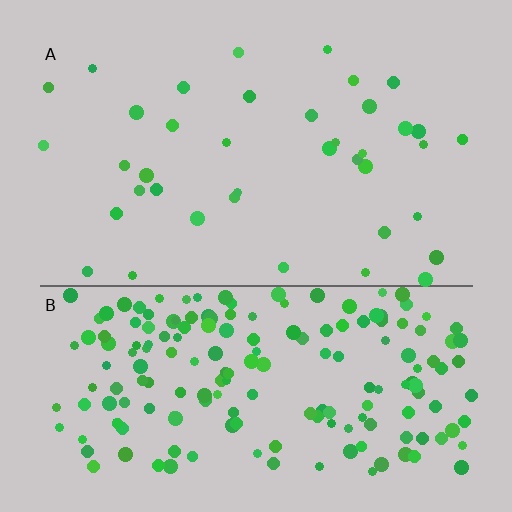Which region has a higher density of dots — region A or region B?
B (the bottom).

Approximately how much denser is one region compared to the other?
Approximately 4.9× — region B over region A.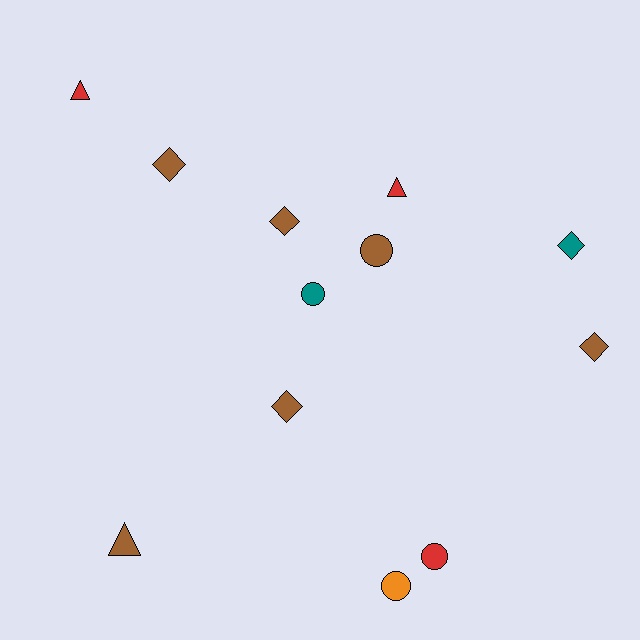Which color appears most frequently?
Brown, with 6 objects.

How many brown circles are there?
There is 1 brown circle.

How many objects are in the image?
There are 12 objects.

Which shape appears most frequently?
Diamond, with 5 objects.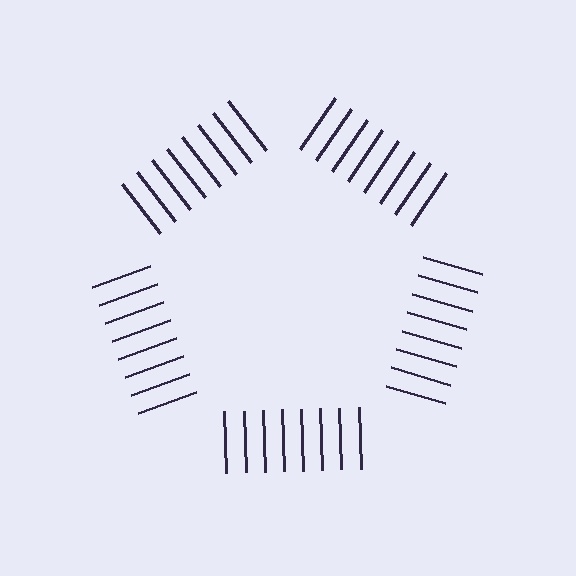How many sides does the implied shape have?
5 sides — the line-ends trace a pentagon.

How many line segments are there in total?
40 — 8 along each of the 5 edges.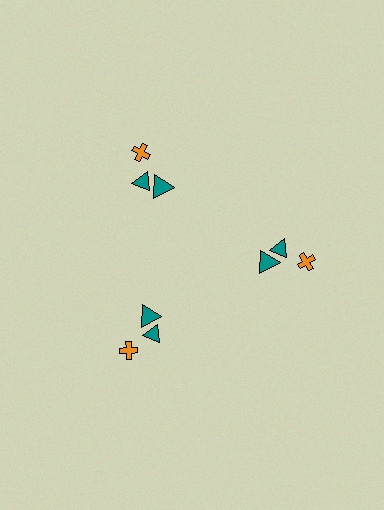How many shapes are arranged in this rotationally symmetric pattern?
There are 9 shapes, arranged in 3 groups of 3.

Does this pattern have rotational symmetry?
Yes, this pattern has 3-fold rotational symmetry. It looks the same after rotating 120 degrees around the center.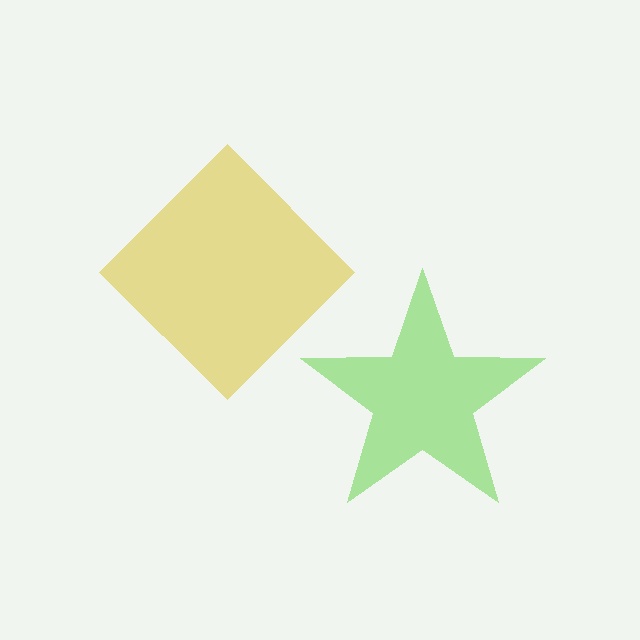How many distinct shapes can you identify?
There are 2 distinct shapes: a yellow diamond, a lime star.